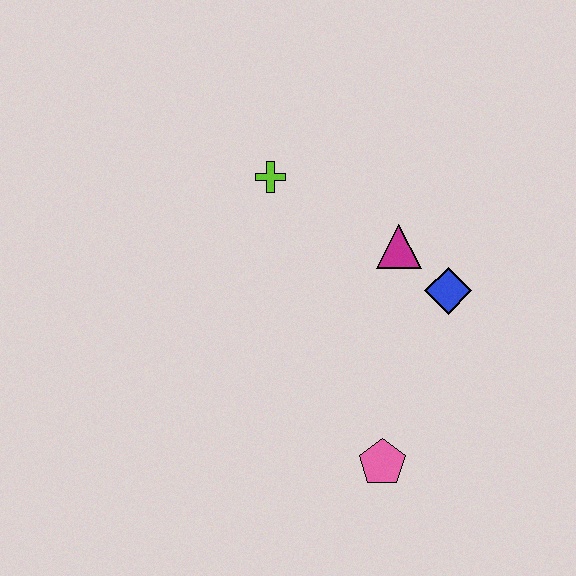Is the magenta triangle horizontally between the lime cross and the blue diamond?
Yes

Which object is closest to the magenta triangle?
The blue diamond is closest to the magenta triangle.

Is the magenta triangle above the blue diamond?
Yes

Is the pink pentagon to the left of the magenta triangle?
Yes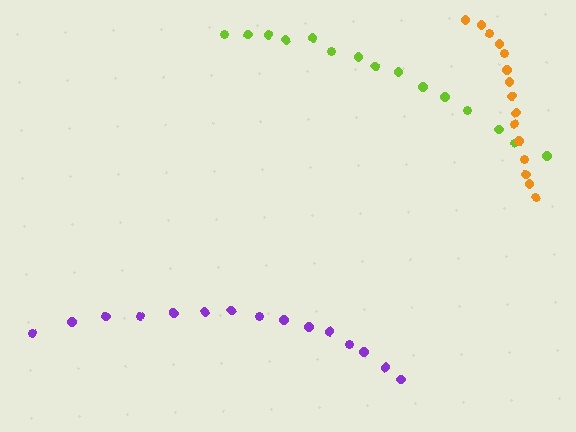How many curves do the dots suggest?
There are 3 distinct paths.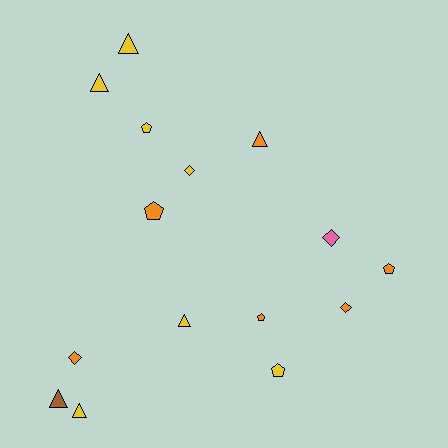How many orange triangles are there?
There is 1 orange triangle.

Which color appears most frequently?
Yellow, with 7 objects.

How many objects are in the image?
There are 15 objects.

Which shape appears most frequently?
Triangle, with 6 objects.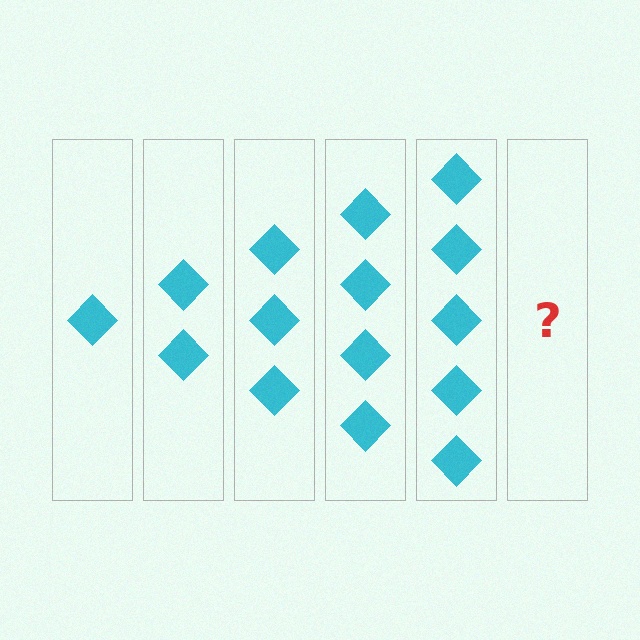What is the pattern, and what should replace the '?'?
The pattern is that each step adds one more diamond. The '?' should be 6 diamonds.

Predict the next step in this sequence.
The next step is 6 diamonds.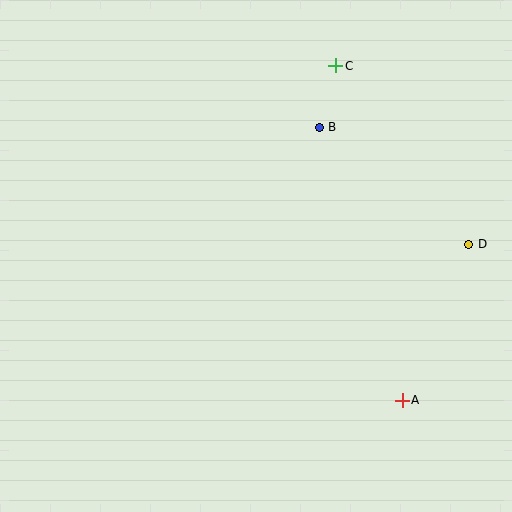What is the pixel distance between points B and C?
The distance between B and C is 64 pixels.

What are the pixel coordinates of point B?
Point B is at (319, 127).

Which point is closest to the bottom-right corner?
Point A is closest to the bottom-right corner.